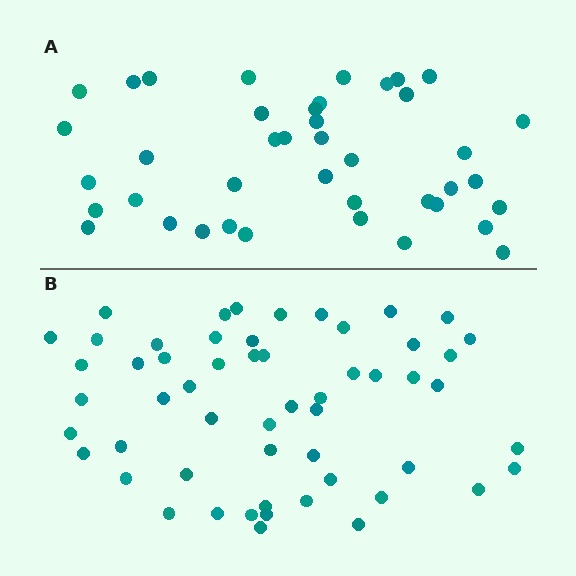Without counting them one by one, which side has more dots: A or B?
Region B (the bottom region) has more dots.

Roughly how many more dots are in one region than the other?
Region B has approximately 15 more dots than region A.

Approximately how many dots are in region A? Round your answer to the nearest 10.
About 40 dots. (The exact count is 41, which rounds to 40.)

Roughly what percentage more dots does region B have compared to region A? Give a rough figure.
About 35% more.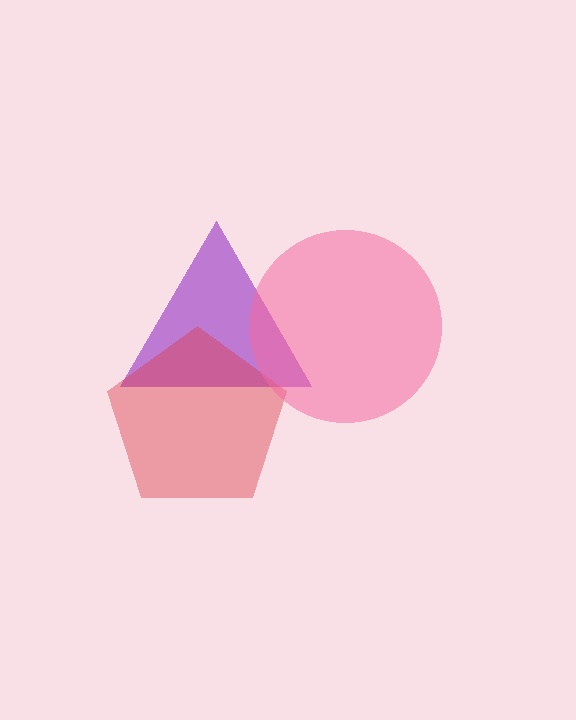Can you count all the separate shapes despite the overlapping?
Yes, there are 3 separate shapes.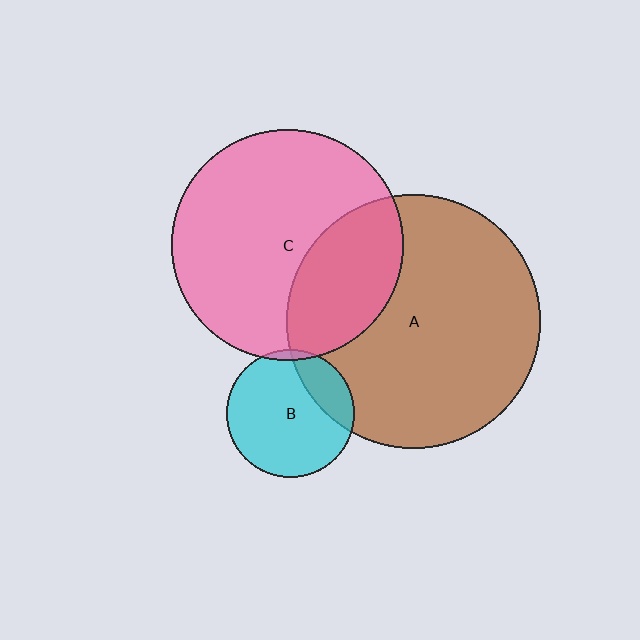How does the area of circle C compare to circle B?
Approximately 3.3 times.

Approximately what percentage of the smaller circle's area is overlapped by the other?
Approximately 5%.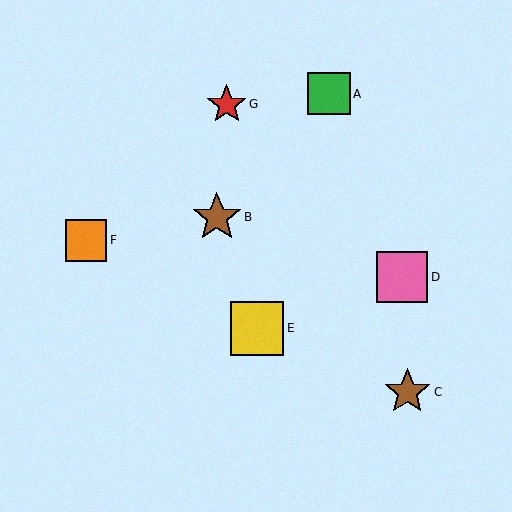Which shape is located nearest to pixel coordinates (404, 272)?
The pink square (labeled D) at (402, 277) is nearest to that location.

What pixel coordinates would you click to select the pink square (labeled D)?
Click at (402, 277) to select the pink square D.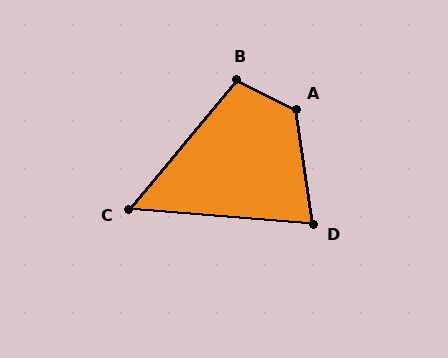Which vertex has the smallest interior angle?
C, at approximately 55 degrees.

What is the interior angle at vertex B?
Approximately 103 degrees (obtuse).